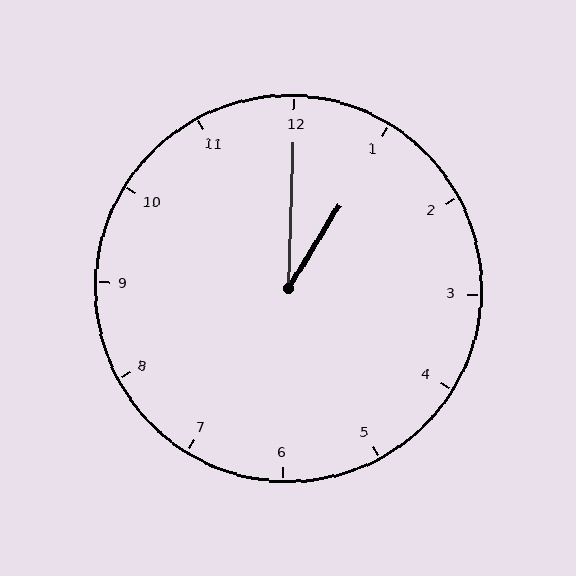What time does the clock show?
1:00.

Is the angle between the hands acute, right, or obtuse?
It is acute.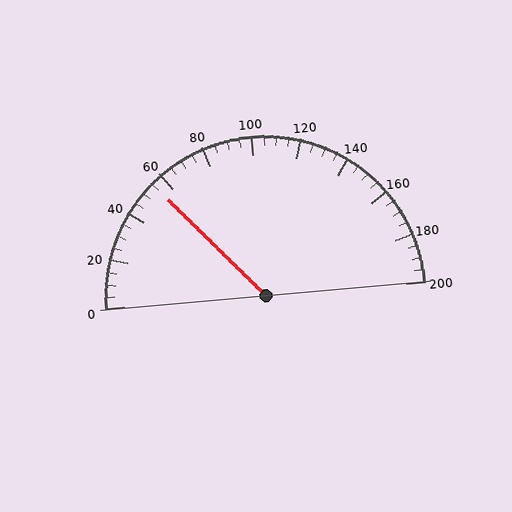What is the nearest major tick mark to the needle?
The nearest major tick mark is 60.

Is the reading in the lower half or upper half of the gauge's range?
The reading is in the lower half of the range (0 to 200).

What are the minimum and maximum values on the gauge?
The gauge ranges from 0 to 200.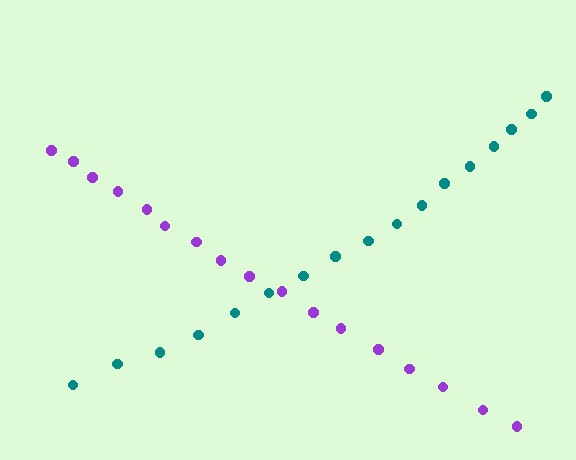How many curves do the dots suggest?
There are 2 distinct paths.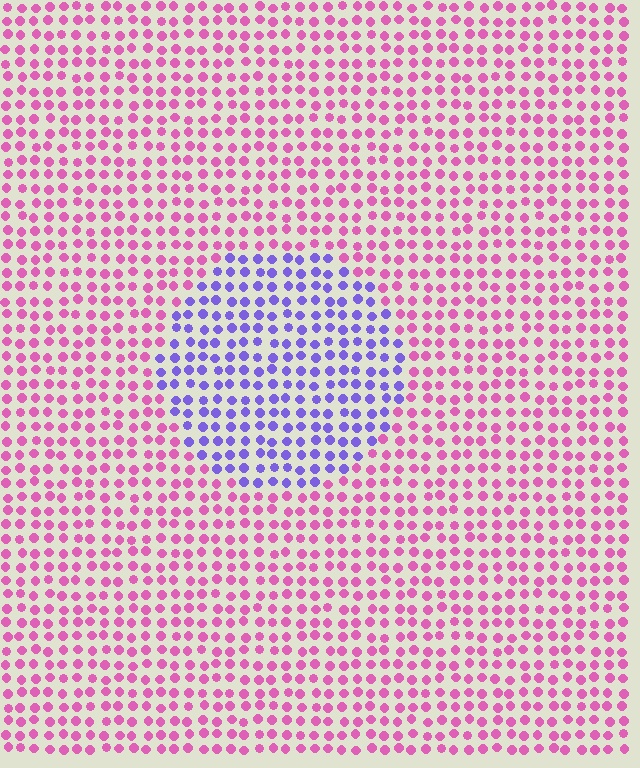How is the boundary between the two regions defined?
The boundary is defined purely by a slight shift in hue (about 66 degrees). Spacing, size, and orientation are identical on both sides.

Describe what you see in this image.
The image is filled with small pink elements in a uniform arrangement. A circle-shaped region is visible where the elements are tinted to a slightly different hue, forming a subtle color boundary.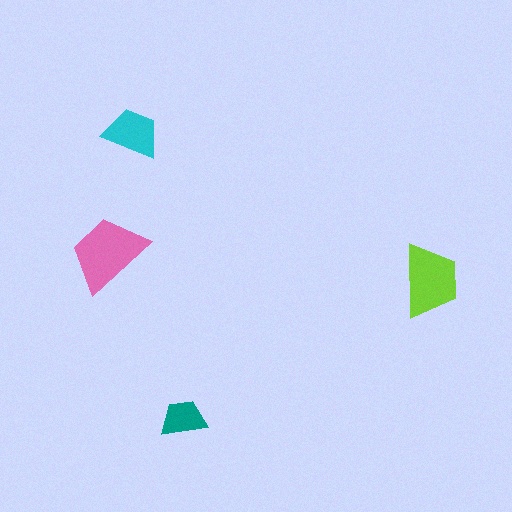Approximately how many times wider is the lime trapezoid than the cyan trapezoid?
About 1.5 times wider.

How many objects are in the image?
There are 4 objects in the image.